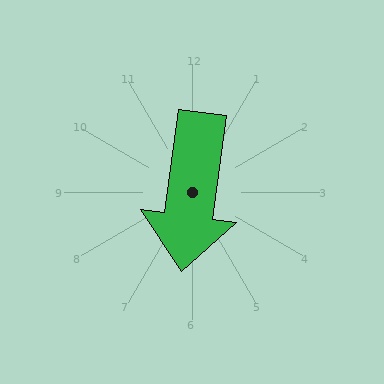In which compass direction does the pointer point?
South.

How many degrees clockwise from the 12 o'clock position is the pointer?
Approximately 187 degrees.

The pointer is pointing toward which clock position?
Roughly 6 o'clock.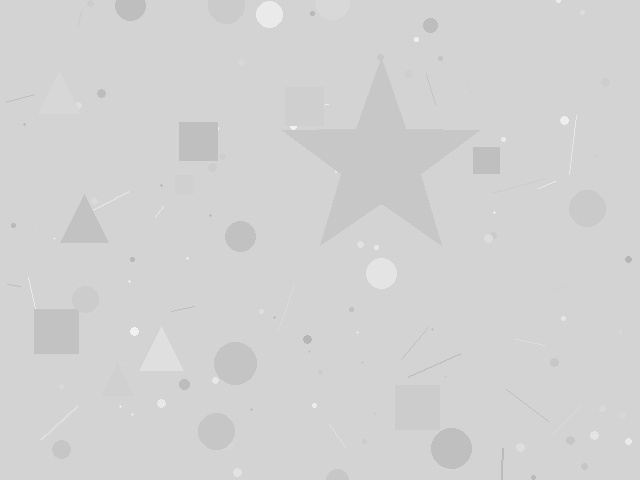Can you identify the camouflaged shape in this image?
The camouflaged shape is a star.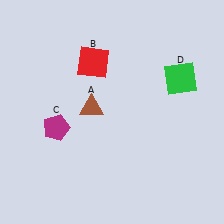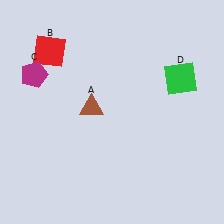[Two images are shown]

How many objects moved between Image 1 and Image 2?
2 objects moved between the two images.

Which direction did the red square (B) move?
The red square (B) moved left.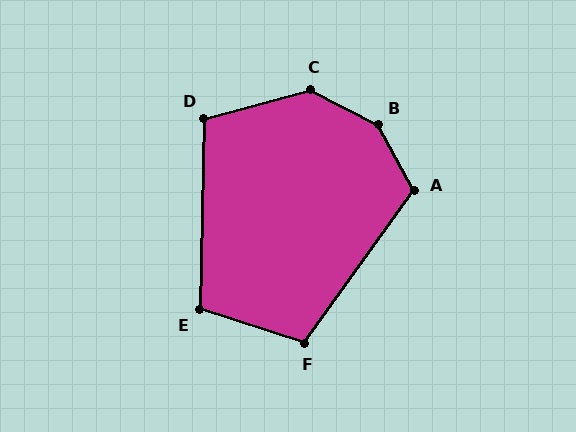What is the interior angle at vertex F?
Approximately 108 degrees (obtuse).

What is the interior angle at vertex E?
Approximately 107 degrees (obtuse).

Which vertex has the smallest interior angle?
D, at approximately 107 degrees.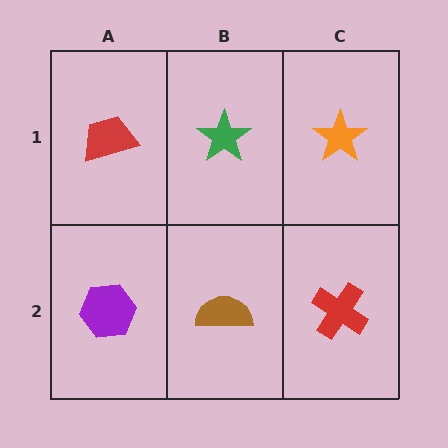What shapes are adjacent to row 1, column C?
A red cross (row 2, column C), a green star (row 1, column B).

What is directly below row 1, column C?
A red cross.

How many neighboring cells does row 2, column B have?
3.